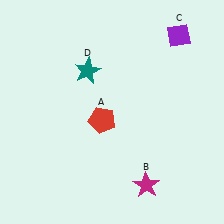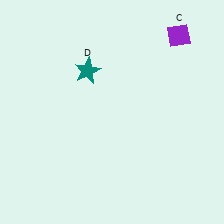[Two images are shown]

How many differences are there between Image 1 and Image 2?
There are 2 differences between the two images.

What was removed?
The red pentagon (A), the magenta star (B) were removed in Image 2.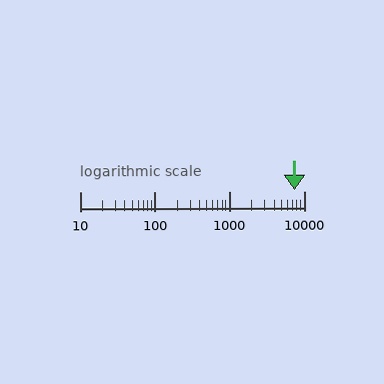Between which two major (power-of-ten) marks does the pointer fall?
The pointer is between 1000 and 10000.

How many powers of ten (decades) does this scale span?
The scale spans 3 decades, from 10 to 10000.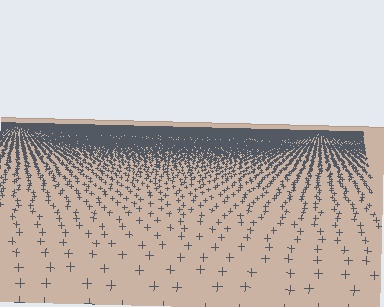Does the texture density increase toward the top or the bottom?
Density increases toward the top.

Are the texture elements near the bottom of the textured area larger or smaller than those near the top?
Larger. Near the bottom, elements are closer to the viewer and appear at a bigger on-screen size.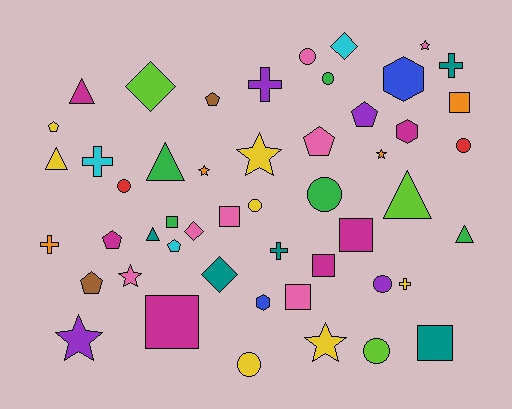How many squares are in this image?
There are 8 squares.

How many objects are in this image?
There are 50 objects.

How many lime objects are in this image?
There are 3 lime objects.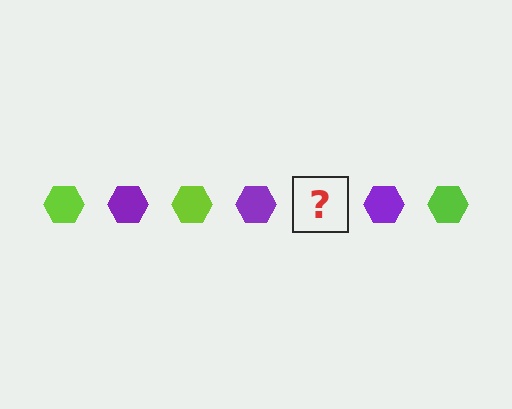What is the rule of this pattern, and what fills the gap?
The rule is that the pattern cycles through lime, purple hexagons. The gap should be filled with a lime hexagon.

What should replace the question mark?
The question mark should be replaced with a lime hexagon.